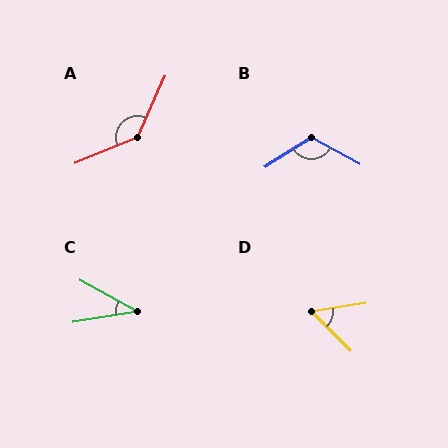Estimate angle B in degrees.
Approximately 119 degrees.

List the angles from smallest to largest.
C (38°), D (54°), B (119°), A (136°).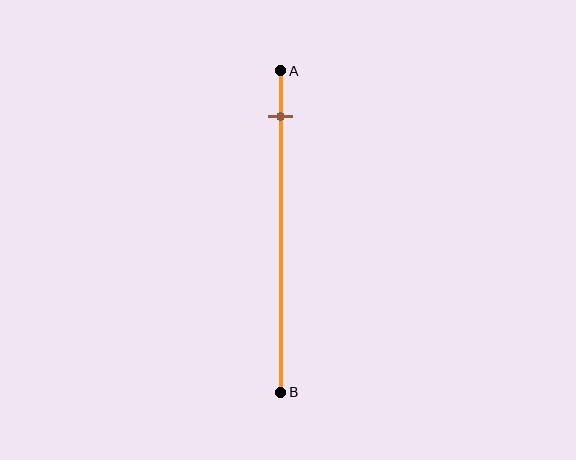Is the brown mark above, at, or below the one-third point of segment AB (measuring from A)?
The brown mark is above the one-third point of segment AB.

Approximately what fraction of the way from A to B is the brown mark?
The brown mark is approximately 15% of the way from A to B.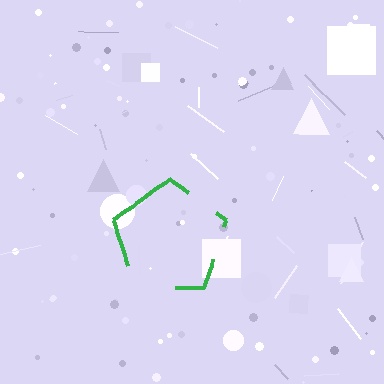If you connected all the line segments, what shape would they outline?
They would outline a pentagon.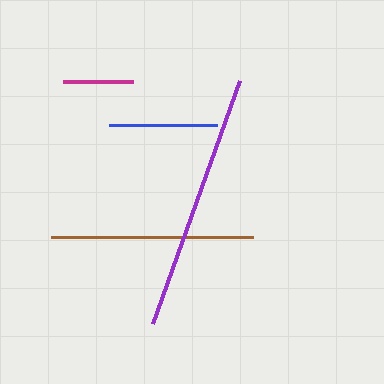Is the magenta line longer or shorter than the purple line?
The purple line is longer than the magenta line.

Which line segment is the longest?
The purple line is the longest at approximately 258 pixels.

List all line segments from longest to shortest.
From longest to shortest: purple, brown, blue, magenta.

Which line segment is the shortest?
The magenta line is the shortest at approximately 70 pixels.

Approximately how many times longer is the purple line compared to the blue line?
The purple line is approximately 2.4 times the length of the blue line.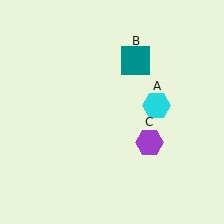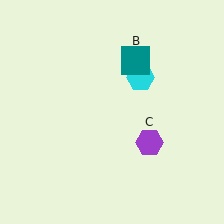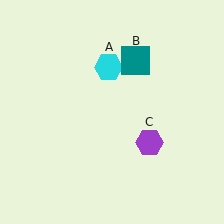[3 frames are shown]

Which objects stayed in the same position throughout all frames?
Teal square (object B) and purple hexagon (object C) remained stationary.